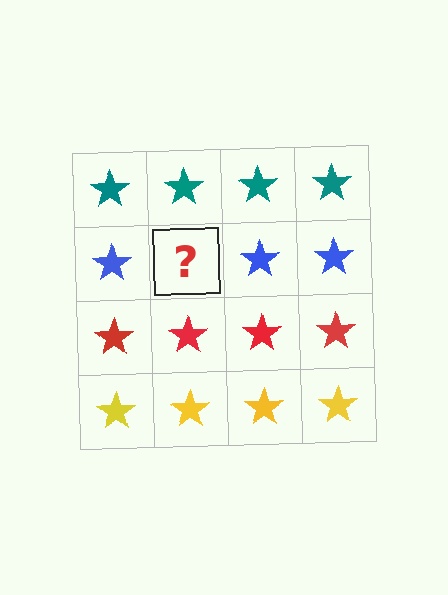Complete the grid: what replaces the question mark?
The question mark should be replaced with a blue star.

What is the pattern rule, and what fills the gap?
The rule is that each row has a consistent color. The gap should be filled with a blue star.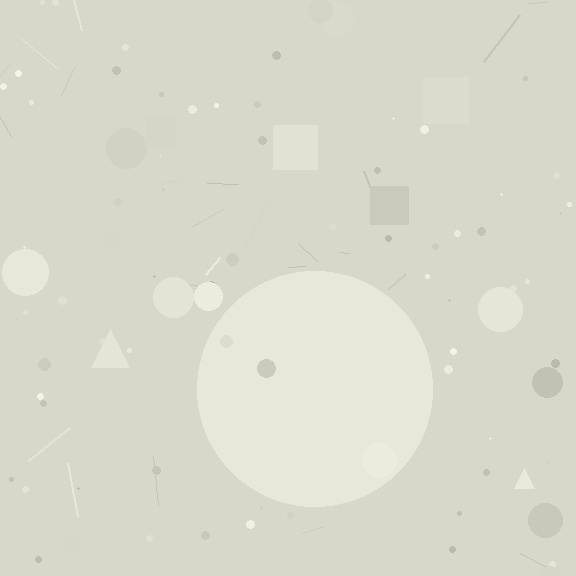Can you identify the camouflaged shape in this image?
The camouflaged shape is a circle.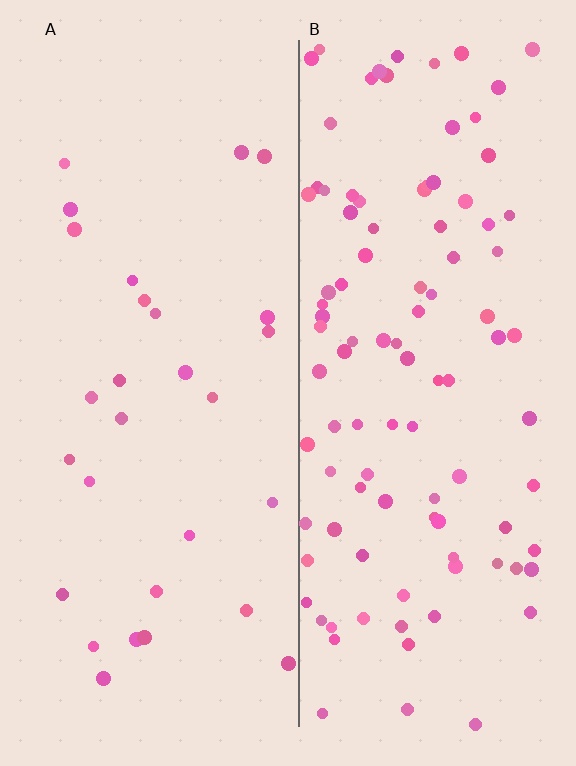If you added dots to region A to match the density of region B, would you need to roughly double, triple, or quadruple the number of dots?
Approximately quadruple.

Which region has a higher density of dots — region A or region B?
B (the right).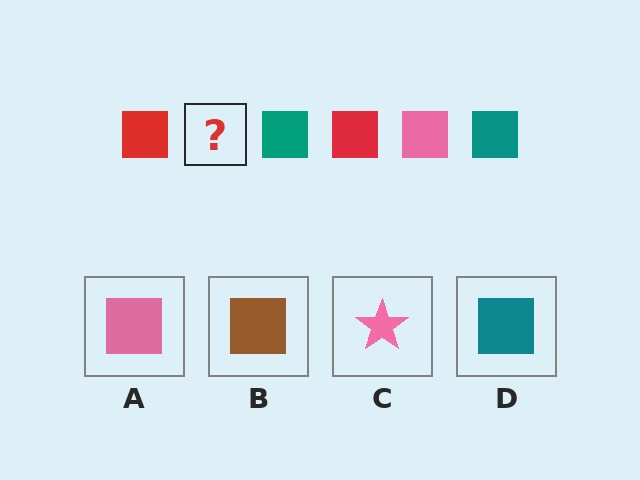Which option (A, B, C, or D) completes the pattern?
A.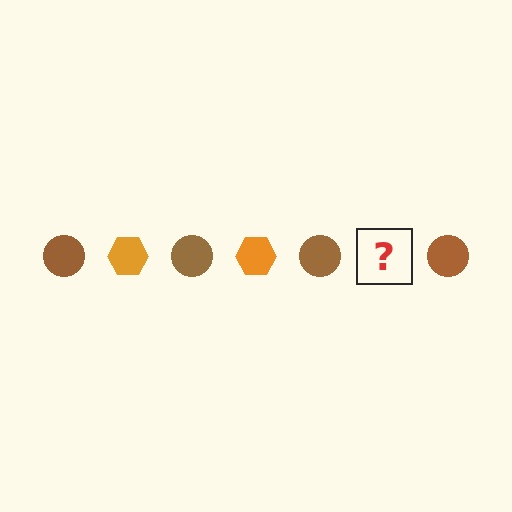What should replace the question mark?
The question mark should be replaced with an orange hexagon.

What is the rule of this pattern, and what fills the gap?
The rule is that the pattern alternates between brown circle and orange hexagon. The gap should be filled with an orange hexagon.